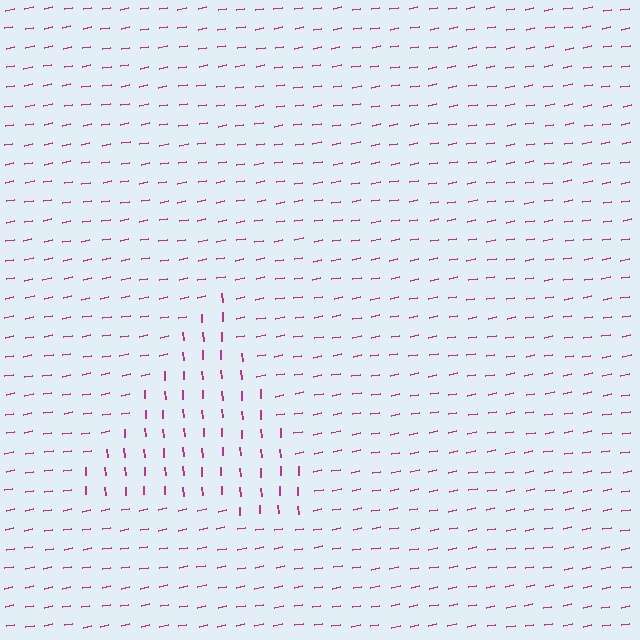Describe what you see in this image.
The image is filled with small magenta line segments. A triangle region in the image has lines oriented differently from the surrounding lines, creating a visible texture boundary.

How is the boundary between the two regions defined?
The boundary is defined purely by a change in line orientation (approximately 84 degrees difference). All lines are the same color and thickness.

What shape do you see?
I see a triangle.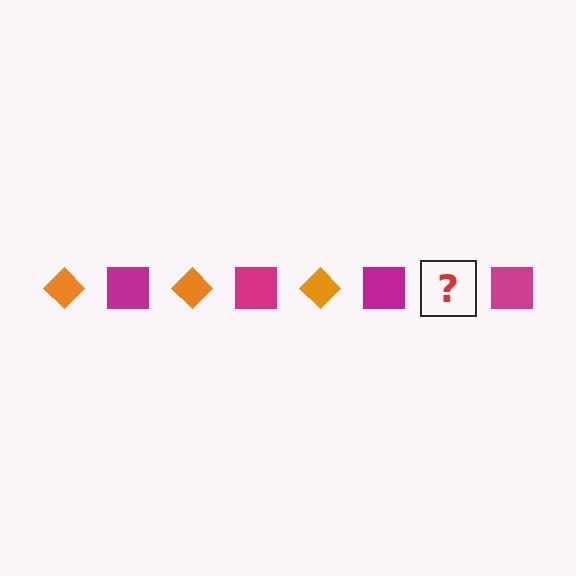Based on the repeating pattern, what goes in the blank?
The blank should be an orange diamond.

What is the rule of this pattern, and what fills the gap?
The rule is that the pattern alternates between orange diamond and magenta square. The gap should be filled with an orange diamond.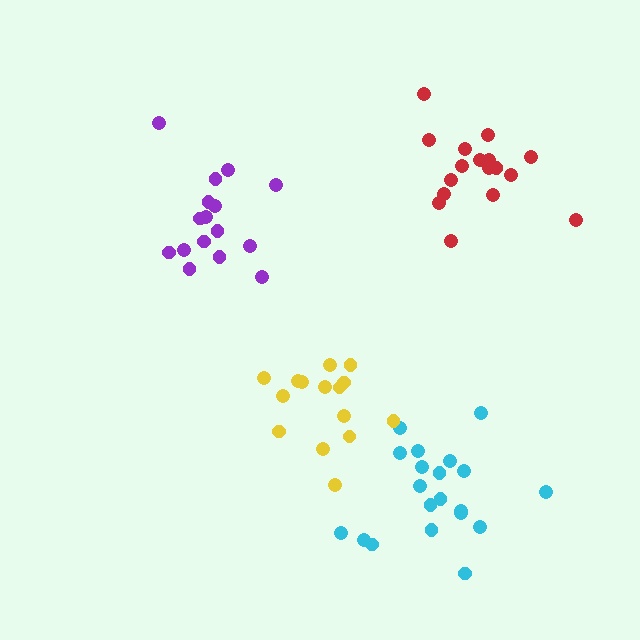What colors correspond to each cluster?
The clusters are colored: red, purple, cyan, yellow.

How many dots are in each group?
Group 1: 17 dots, Group 2: 16 dots, Group 3: 20 dots, Group 4: 15 dots (68 total).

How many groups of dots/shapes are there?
There are 4 groups.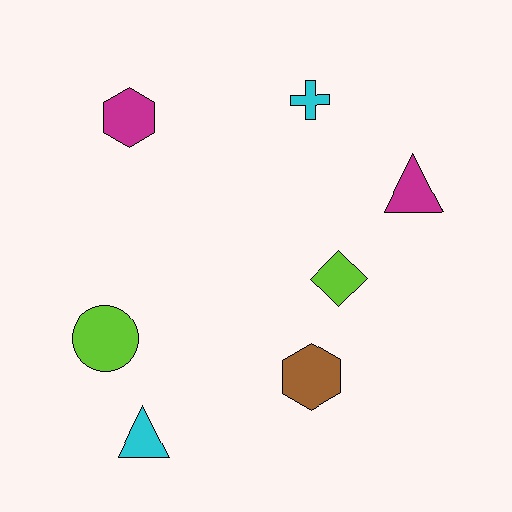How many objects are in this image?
There are 7 objects.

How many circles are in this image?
There is 1 circle.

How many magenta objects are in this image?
There are 2 magenta objects.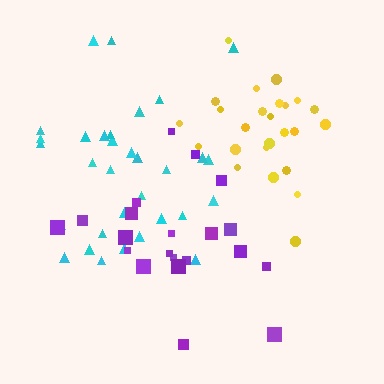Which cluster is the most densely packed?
Yellow.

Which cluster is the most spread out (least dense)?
Cyan.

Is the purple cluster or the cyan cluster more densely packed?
Purple.